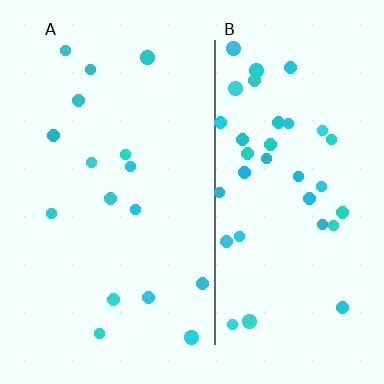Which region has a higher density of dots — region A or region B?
B (the right).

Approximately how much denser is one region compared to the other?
Approximately 2.3× — region B over region A.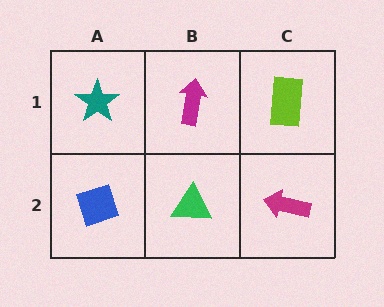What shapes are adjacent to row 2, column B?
A magenta arrow (row 1, column B), a blue diamond (row 2, column A), a magenta arrow (row 2, column C).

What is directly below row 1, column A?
A blue diamond.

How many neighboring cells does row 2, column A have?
2.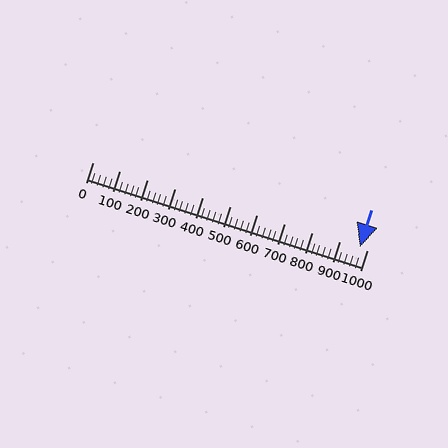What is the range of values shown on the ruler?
The ruler shows values from 0 to 1000.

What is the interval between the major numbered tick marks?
The major tick marks are spaced 100 units apart.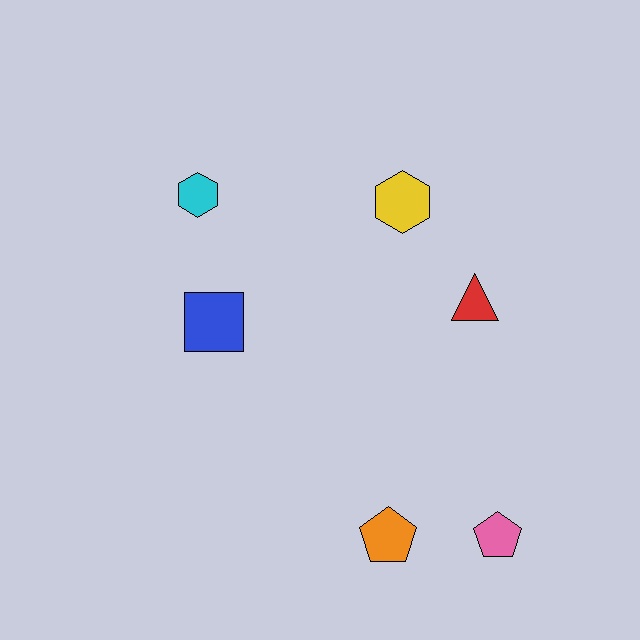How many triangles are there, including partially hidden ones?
There is 1 triangle.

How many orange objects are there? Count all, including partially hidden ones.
There is 1 orange object.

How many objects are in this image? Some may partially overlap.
There are 6 objects.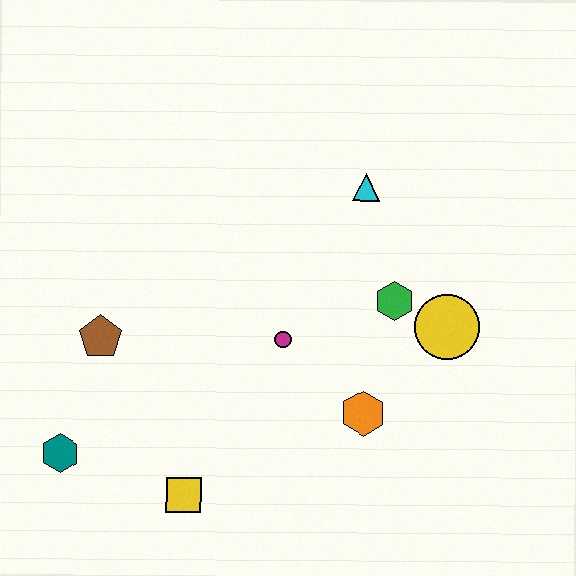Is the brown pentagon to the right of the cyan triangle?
No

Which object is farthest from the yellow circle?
The teal hexagon is farthest from the yellow circle.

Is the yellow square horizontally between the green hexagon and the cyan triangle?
No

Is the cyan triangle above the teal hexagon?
Yes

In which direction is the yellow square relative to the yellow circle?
The yellow square is to the left of the yellow circle.